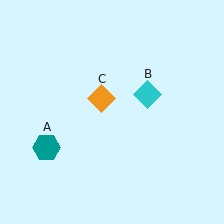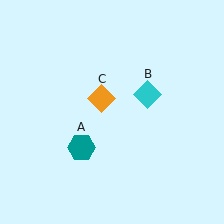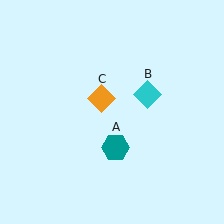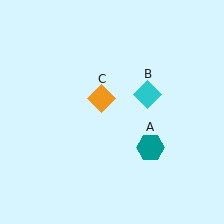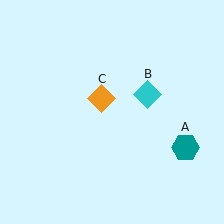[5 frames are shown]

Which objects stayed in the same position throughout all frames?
Cyan diamond (object B) and orange diamond (object C) remained stationary.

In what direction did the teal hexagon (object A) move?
The teal hexagon (object A) moved right.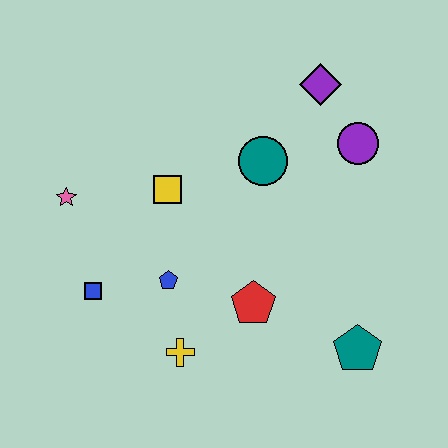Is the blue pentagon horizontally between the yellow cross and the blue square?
Yes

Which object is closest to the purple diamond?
The purple circle is closest to the purple diamond.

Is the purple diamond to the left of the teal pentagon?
Yes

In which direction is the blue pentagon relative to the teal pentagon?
The blue pentagon is to the left of the teal pentagon.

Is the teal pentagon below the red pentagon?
Yes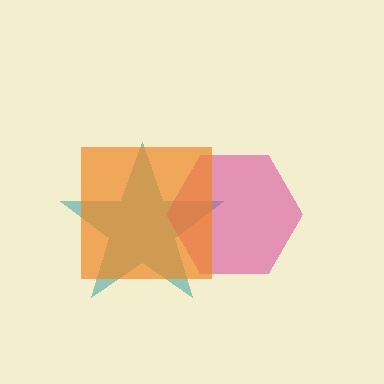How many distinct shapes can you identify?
There are 3 distinct shapes: a teal star, a magenta hexagon, an orange square.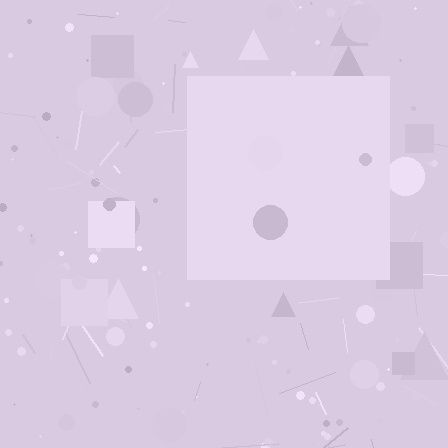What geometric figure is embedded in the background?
A square is embedded in the background.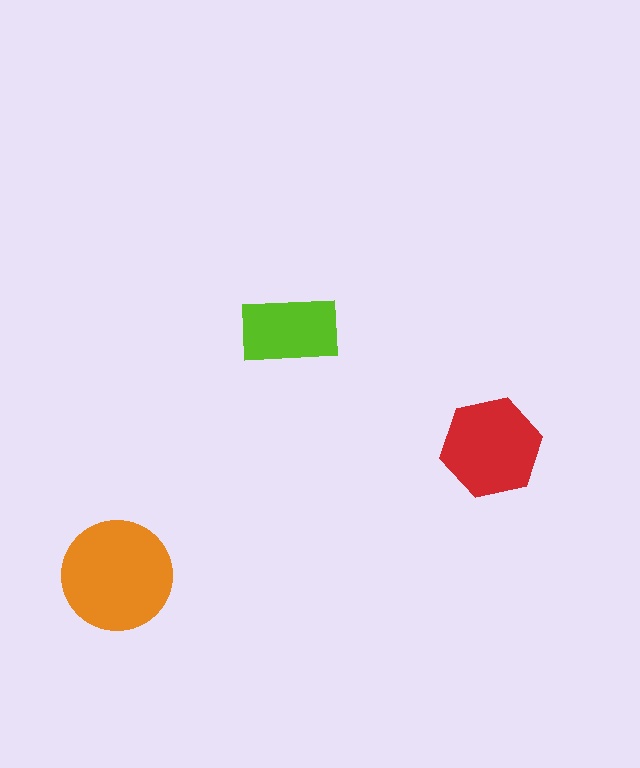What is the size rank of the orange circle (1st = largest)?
1st.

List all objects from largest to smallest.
The orange circle, the red hexagon, the lime rectangle.